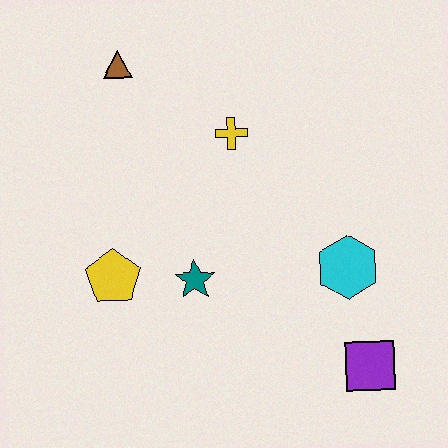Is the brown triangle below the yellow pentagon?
No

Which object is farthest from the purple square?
The brown triangle is farthest from the purple square.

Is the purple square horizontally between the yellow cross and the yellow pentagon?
No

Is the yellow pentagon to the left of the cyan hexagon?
Yes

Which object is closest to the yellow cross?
The brown triangle is closest to the yellow cross.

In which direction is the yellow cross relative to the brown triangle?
The yellow cross is to the right of the brown triangle.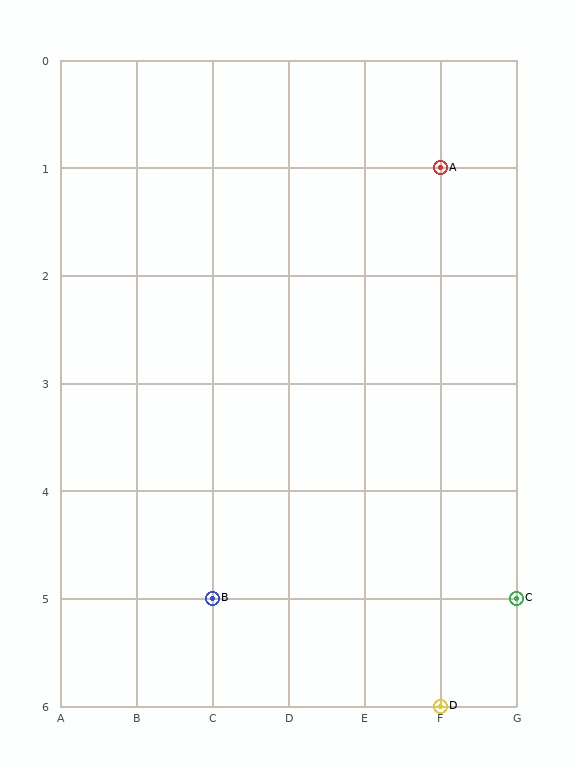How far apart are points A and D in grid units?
Points A and D are 5 rows apart.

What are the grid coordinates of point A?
Point A is at grid coordinates (F, 1).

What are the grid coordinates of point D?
Point D is at grid coordinates (F, 6).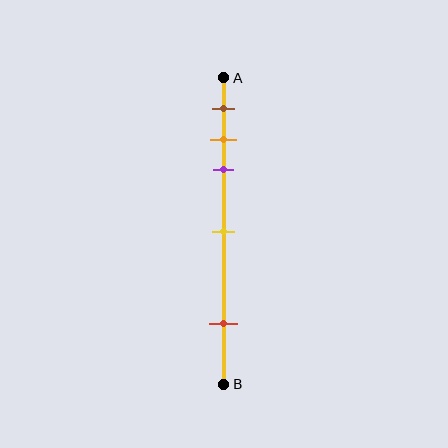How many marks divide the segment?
There are 5 marks dividing the segment.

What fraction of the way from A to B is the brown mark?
The brown mark is approximately 10% (0.1) of the way from A to B.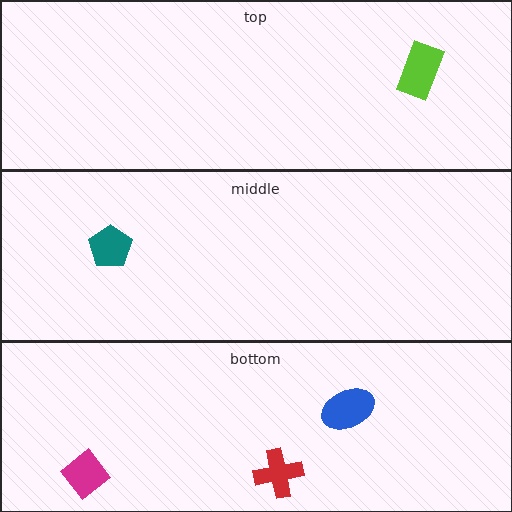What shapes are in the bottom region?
The red cross, the magenta diamond, the blue ellipse.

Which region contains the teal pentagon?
The middle region.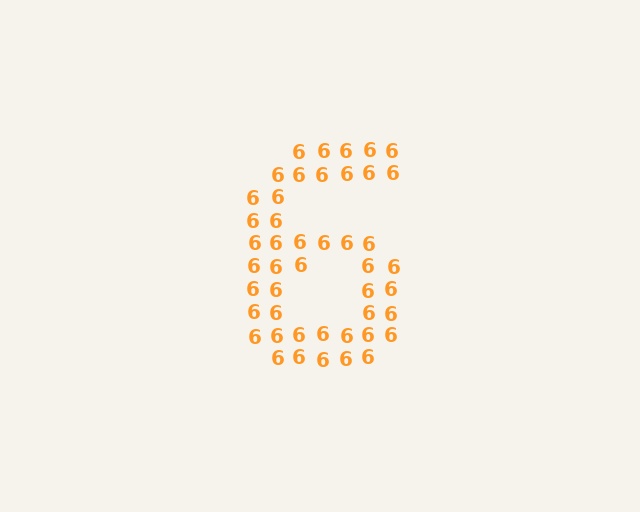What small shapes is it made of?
It is made of small digit 6's.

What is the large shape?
The large shape is the digit 6.